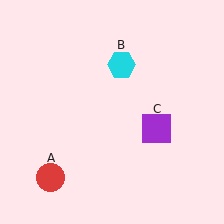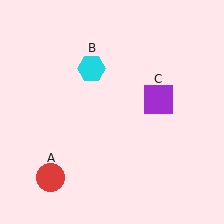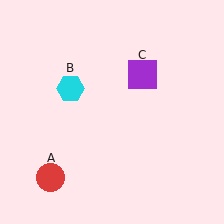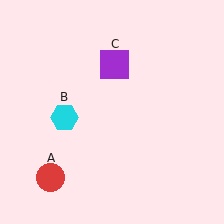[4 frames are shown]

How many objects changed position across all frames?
2 objects changed position: cyan hexagon (object B), purple square (object C).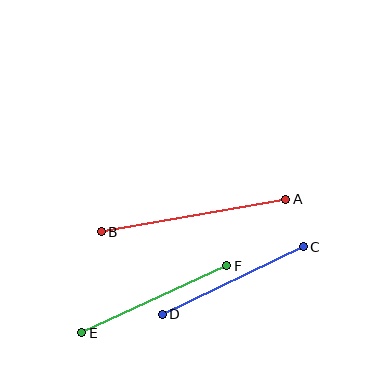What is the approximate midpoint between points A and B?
The midpoint is at approximately (193, 215) pixels.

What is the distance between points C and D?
The distance is approximately 156 pixels.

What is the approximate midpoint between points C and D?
The midpoint is at approximately (233, 281) pixels.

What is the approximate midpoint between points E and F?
The midpoint is at approximately (154, 299) pixels.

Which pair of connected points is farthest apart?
Points A and B are farthest apart.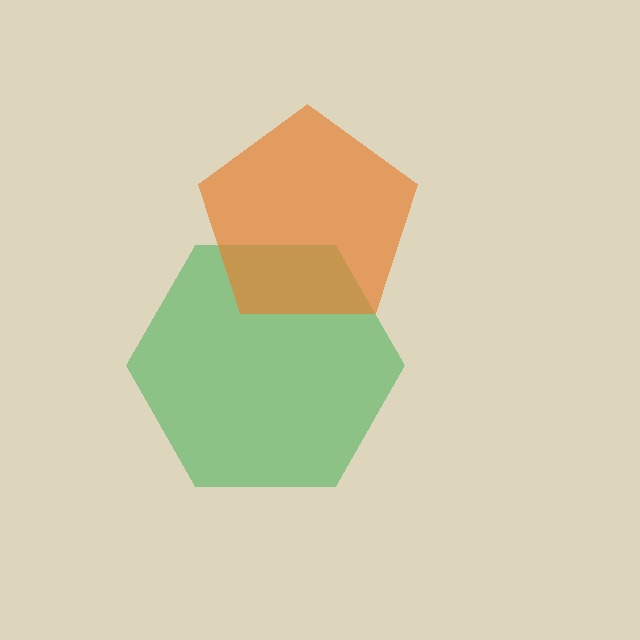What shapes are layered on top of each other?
The layered shapes are: a green hexagon, an orange pentagon.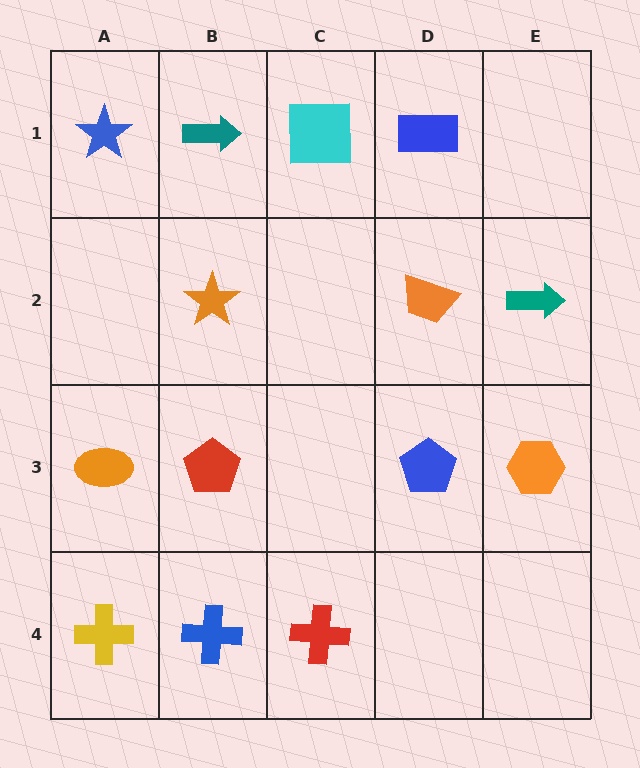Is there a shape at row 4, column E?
No, that cell is empty.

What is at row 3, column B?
A red pentagon.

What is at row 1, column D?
A blue rectangle.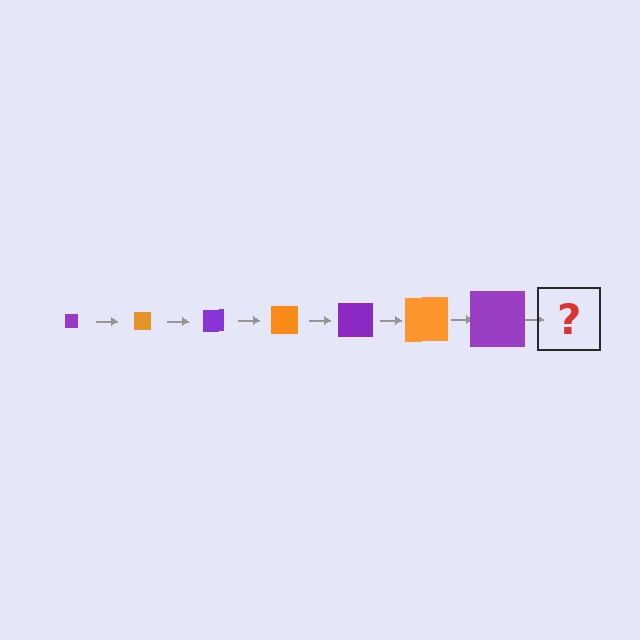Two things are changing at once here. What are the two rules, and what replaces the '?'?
The two rules are that the square grows larger each step and the color cycles through purple and orange. The '?' should be an orange square, larger than the previous one.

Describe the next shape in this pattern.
It should be an orange square, larger than the previous one.